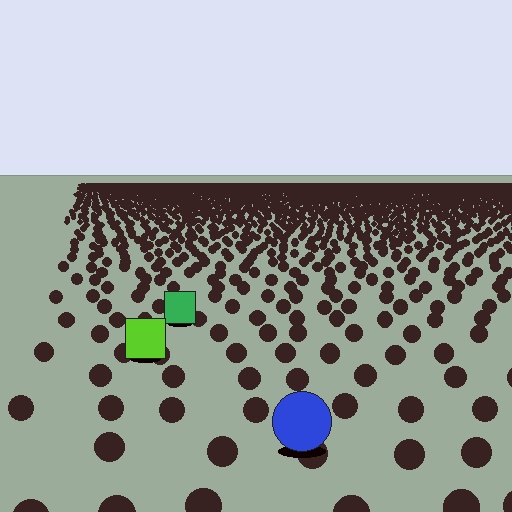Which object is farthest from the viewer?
The green square is farthest from the viewer. It appears smaller and the ground texture around it is denser.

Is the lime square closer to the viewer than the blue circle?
No. The blue circle is closer — you can tell from the texture gradient: the ground texture is coarser near it.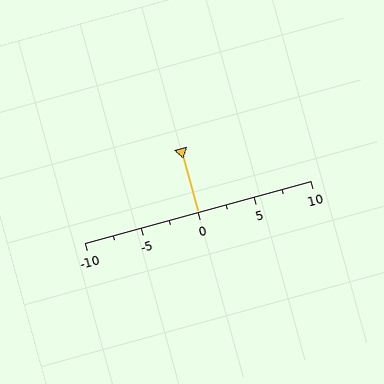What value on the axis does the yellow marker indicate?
The marker indicates approximately 0.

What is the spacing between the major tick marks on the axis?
The major ticks are spaced 5 apart.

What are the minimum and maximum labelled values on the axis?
The axis runs from -10 to 10.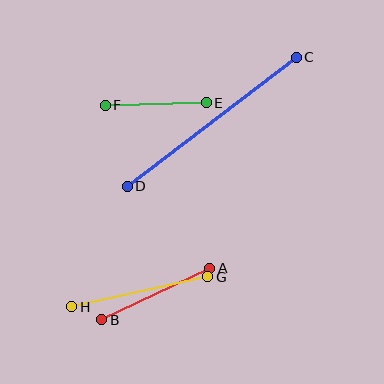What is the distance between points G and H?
The distance is approximately 139 pixels.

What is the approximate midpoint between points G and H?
The midpoint is at approximately (140, 292) pixels.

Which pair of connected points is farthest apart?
Points C and D are farthest apart.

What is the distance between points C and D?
The distance is approximately 212 pixels.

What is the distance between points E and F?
The distance is approximately 101 pixels.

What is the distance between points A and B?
The distance is approximately 120 pixels.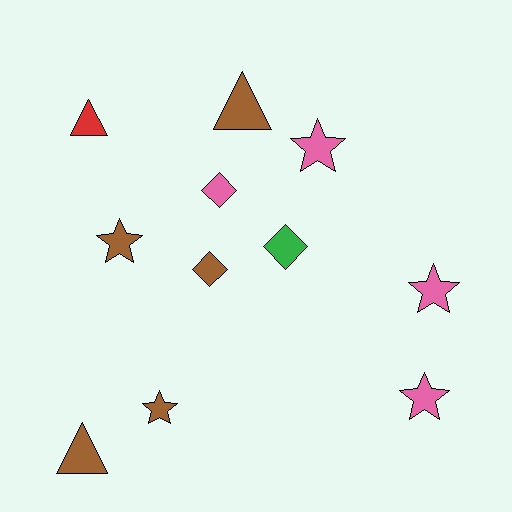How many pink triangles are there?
There are no pink triangles.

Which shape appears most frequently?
Star, with 5 objects.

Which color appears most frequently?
Brown, with 5 objects.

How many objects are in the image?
There are 11 objects.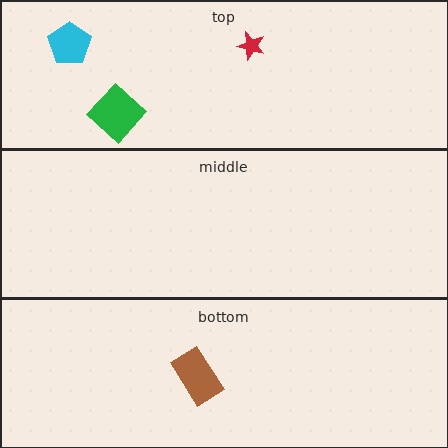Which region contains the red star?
The top region.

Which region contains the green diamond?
The top region.